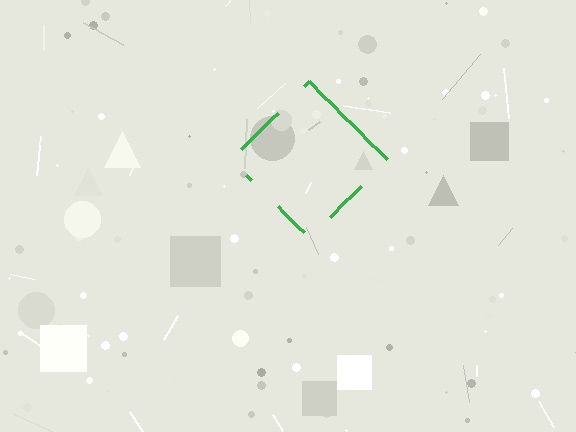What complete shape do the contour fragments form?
The contour fragments form a diamond.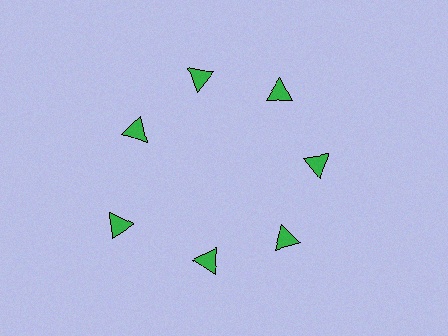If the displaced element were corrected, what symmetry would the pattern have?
It would have 7-fold rotational symmetry — the pattern would map onto itself every 51 degrees.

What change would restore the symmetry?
The symmetry would be restored by moving it inward, back onto the ring so that all 7 triangles sit at equal angles and equal distance from the center.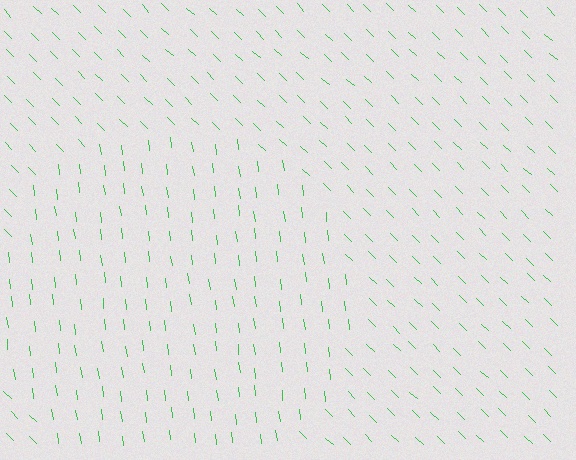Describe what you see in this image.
The image is filled with small green line segments. A circle region in the image has lines oriented differently from the surrounding lines, creating a visible texture boundary.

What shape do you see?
I see a circle.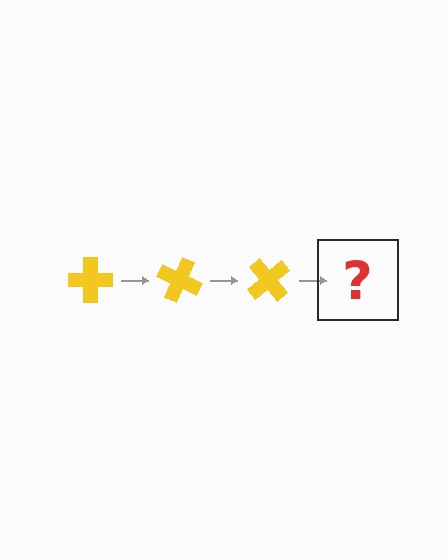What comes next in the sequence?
The next element should be a yellow cross rotated 75 degrees.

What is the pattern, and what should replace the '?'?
The pattern is that the cross rotates 25 degrees each step. The '?' should be a yellow cross rotated 75 degrees.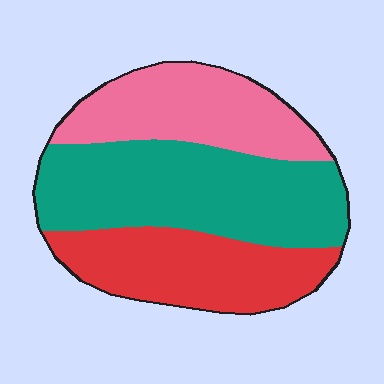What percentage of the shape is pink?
Pink covers around 30% of the shape.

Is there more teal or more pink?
Teal.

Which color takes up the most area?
Teal, at roughly 45%.